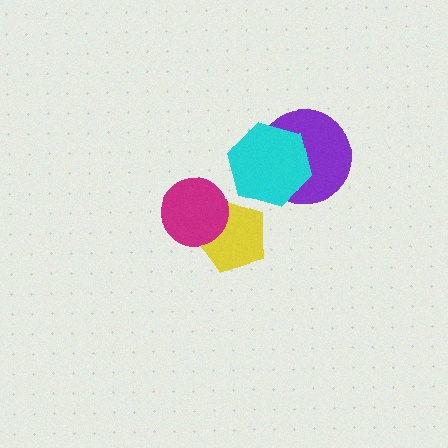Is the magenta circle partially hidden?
No, no other shape covers it.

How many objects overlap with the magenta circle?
1 object overlaps with the magenta circle.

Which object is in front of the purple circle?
The cyan hexagon is in front of the purple circle.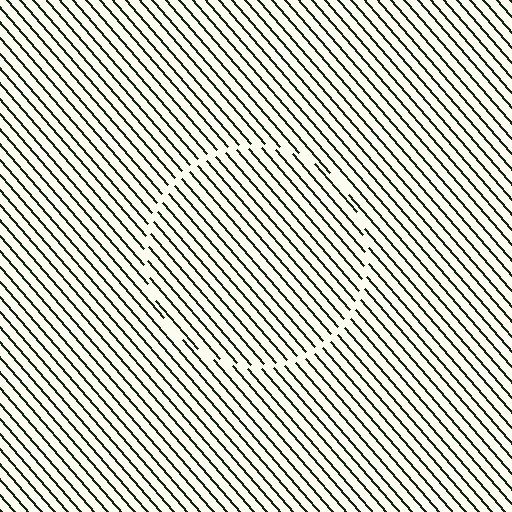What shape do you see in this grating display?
An illusory circle. The interior of the shape contains the same grating, shifted by half a period — the contour is defined by the phase discontinuity where line-ends from the inner and outer gratings abut.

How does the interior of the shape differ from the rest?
The interior of the shape contains the same grating, shifted by half a period — the contour is defined by the phase discontinuity where line-ends from the inner and outer gratings abut.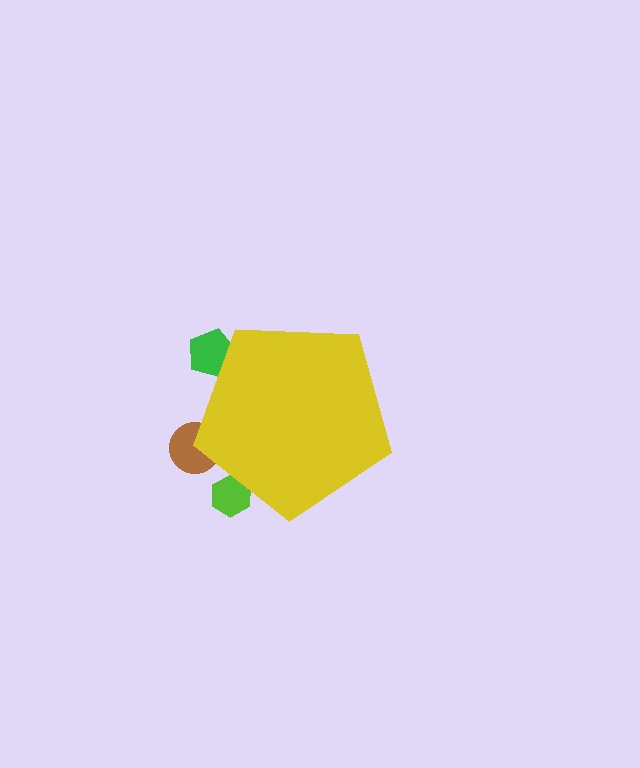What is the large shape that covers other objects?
A yellow pentagon.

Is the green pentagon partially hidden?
Yes, the green pentagon is partially hidden behind the yellow pentagon.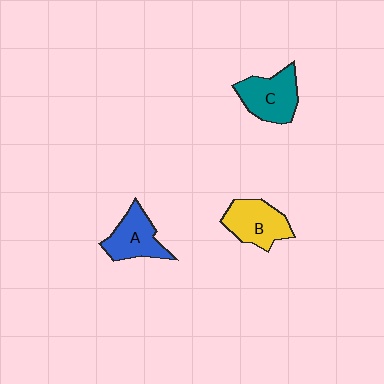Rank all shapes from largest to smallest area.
From largest to smallest: C (teal), B (yellow), A (blue).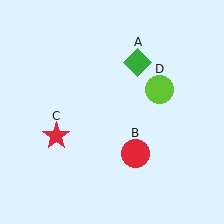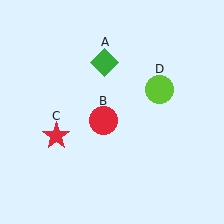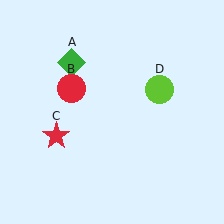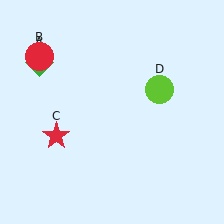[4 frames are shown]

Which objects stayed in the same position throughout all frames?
Red star (object C) and lime circle (object D) remained stationary.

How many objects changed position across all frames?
2 objects changed position: green diamond (object A), red circle (object B).